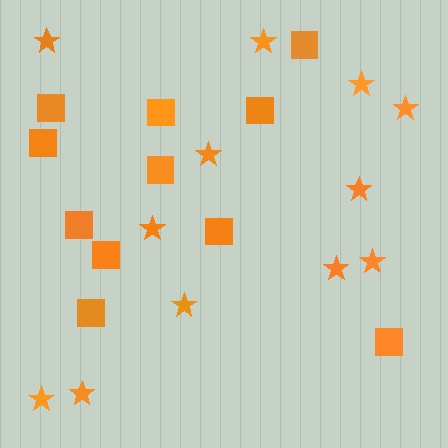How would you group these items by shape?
There are 2 groups: one group of squares (11) and one group of stars (12).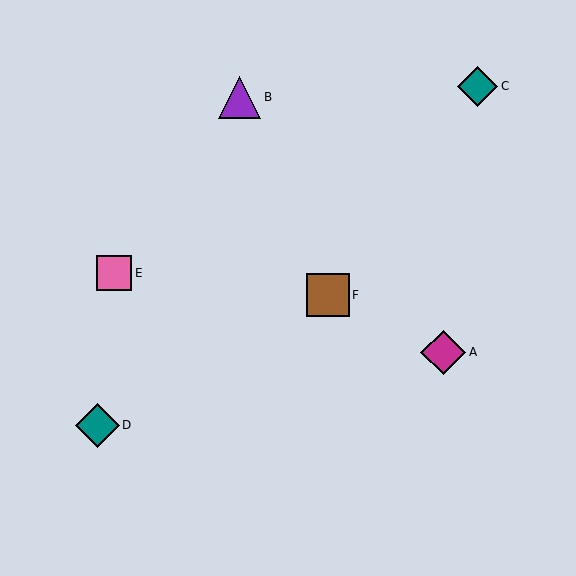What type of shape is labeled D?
Shape D is a teal diamond.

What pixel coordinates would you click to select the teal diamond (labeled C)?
Click at (477, 86) to select the teal diamond C.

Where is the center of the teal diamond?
The center of the teal diamond is at (97, 425).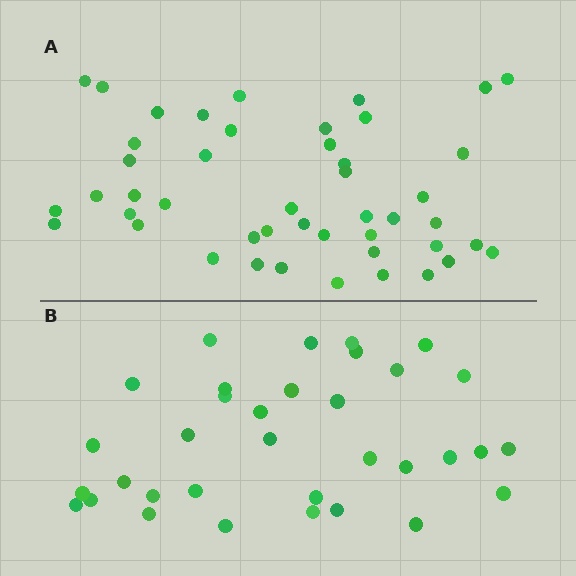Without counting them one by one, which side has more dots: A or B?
Region A (the top region) has more dots.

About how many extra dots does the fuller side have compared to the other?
Region A has roughly 12 or so more dots than region B.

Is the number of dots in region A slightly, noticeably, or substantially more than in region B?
Region A has noticeably more, but not dramatically so. The ratio is roughly 1.4 to 1.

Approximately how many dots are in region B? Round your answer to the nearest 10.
About 30 dots. (The exact count is 34, which rounds to 30.)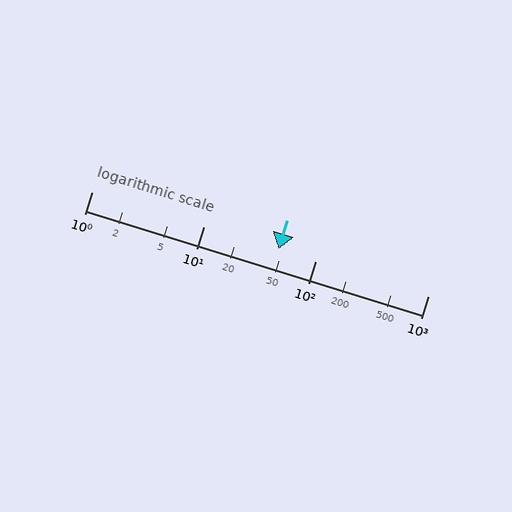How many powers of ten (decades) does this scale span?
The scale spans 3 decades, from 1 to 1000.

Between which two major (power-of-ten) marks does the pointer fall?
The pointer is between 10 and 100.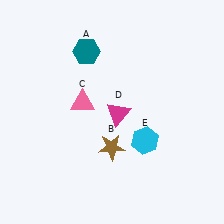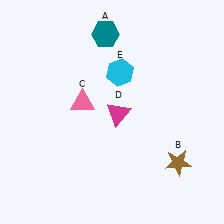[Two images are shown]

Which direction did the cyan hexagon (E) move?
The cyan hexagon (E) moved up.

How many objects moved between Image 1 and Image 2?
3 objects moved between the two images.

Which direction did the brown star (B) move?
The brown star (B) moved right.